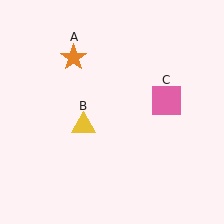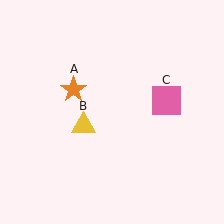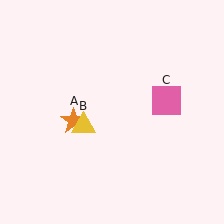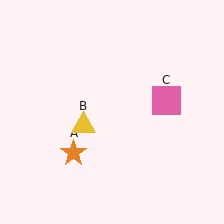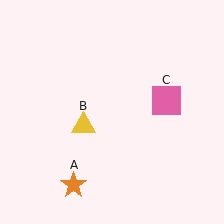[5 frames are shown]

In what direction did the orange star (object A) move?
The orange star (object A) moved down.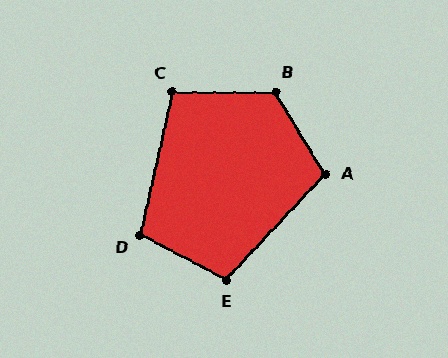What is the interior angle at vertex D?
Approximately 105 degrees (obtuse).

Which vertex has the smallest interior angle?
C, at approximately 103 degrees.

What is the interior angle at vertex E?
Approximately 106 degrees (obtuse).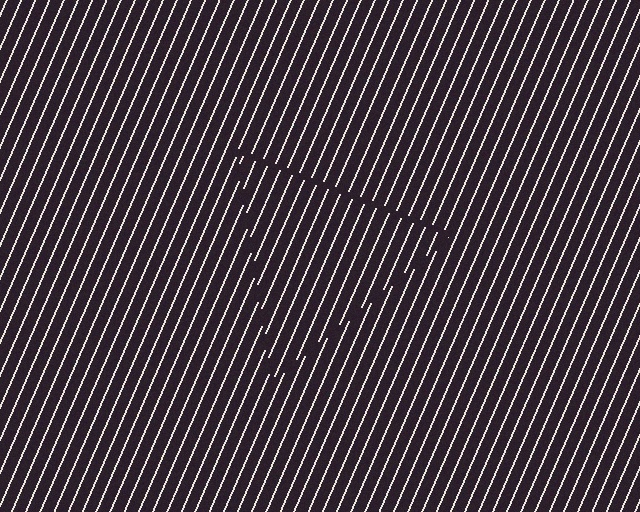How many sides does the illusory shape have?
3 sides — the line-ends trace a triangle.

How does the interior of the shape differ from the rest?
The interior of the shape contains the same grating, shifted by half a period — the contour is defined by the phase discontinuity where line-ends from the inner and outer gratings abut.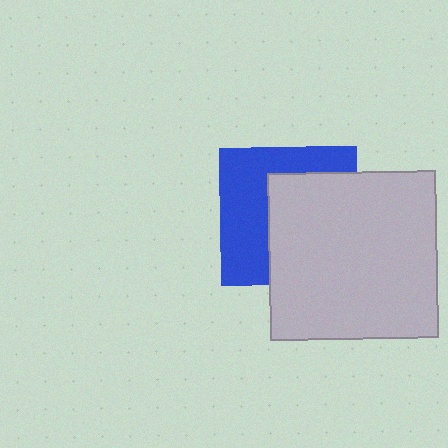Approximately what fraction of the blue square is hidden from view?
Roughly 53% of the blue square is hidden behind the light gray square.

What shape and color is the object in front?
The object in front is a light gray square.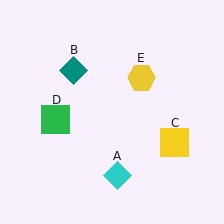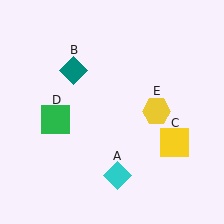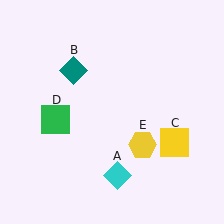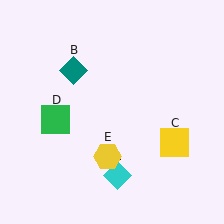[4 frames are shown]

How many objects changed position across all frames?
1 object changed position: yellow hexagon (object E).